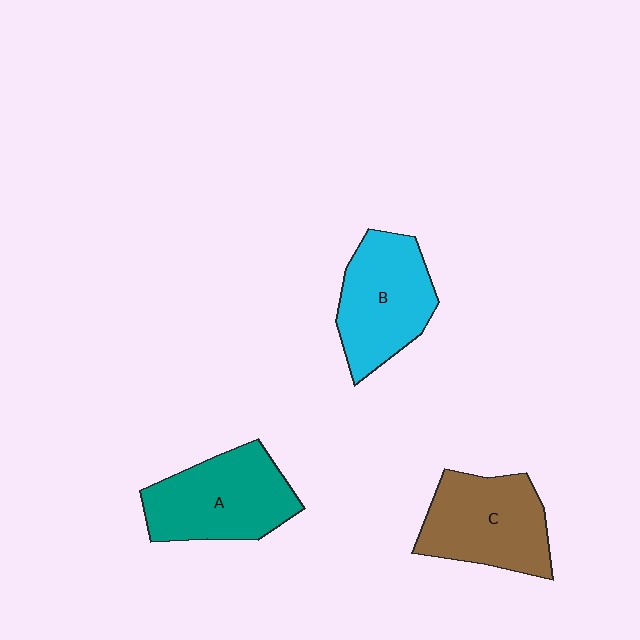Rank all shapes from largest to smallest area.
From largest to smallest: A (teal), C (brown), B (cyan).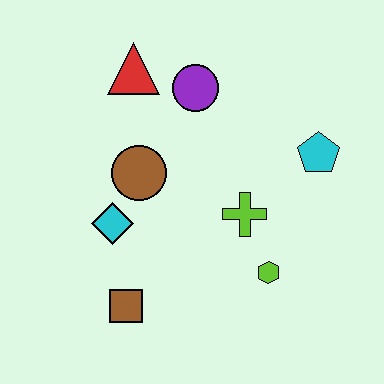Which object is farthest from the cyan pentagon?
The brown square is farthest from the cyan pentagon.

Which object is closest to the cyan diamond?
The brown circle is closest to the cyan diamond.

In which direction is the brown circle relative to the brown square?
The brown circle is above the brown square.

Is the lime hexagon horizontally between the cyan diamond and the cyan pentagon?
Yes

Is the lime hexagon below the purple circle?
Yes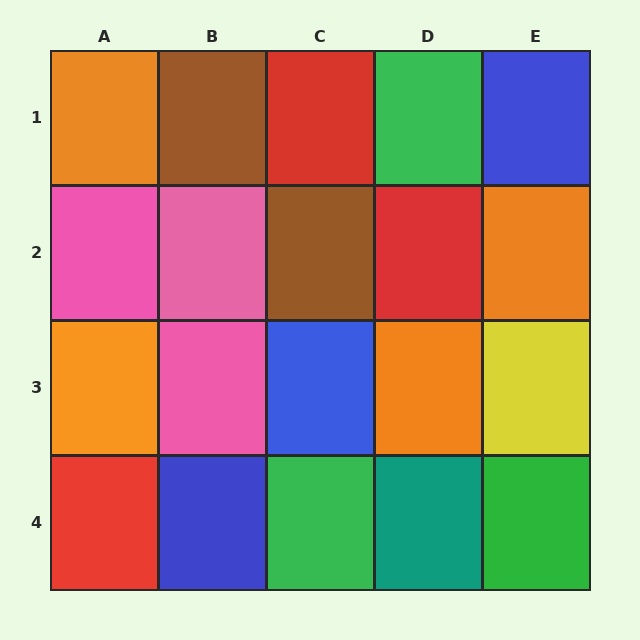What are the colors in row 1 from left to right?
Orange, brown, red, green, blue.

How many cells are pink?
3 cells are pink.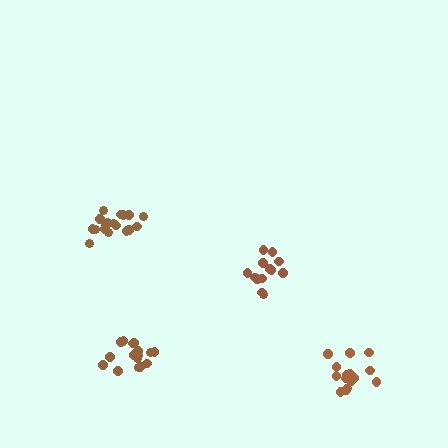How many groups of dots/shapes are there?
There are 4 groups.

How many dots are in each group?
Group 1: 18 dots, Group 2: 16 dots, Group 3: 17 dots, Group 4: 13 dots (64 total).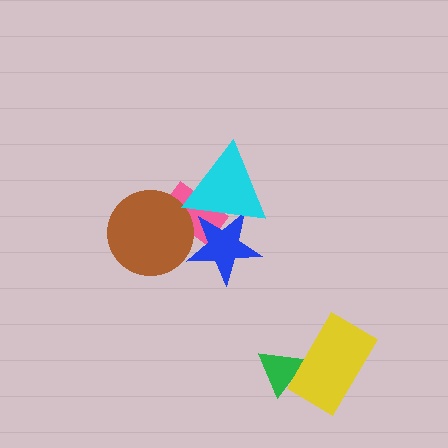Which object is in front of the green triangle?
The yellow rectangle is in front of the green triangle.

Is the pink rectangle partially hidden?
Yes, it is partially covered by another shape.